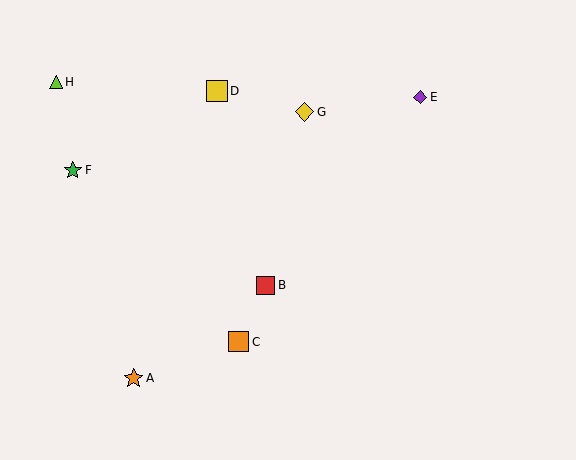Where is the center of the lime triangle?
The center of the lime triangle is at (56, 82).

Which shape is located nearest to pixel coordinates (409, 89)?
The purple diamond (labeled E) at (420, 97) is nearest to that location.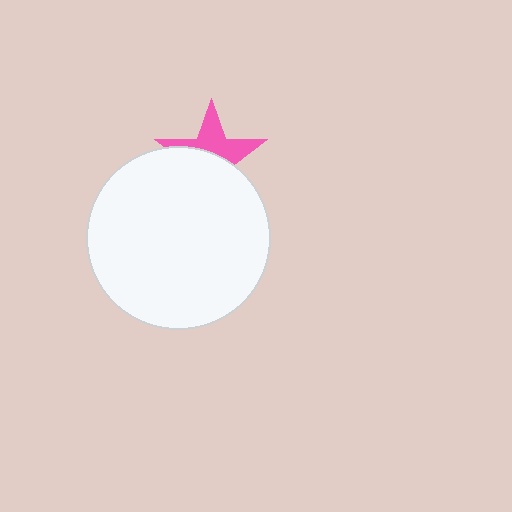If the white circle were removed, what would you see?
You would see the complete pink star.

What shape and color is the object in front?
The object in front is a white circle.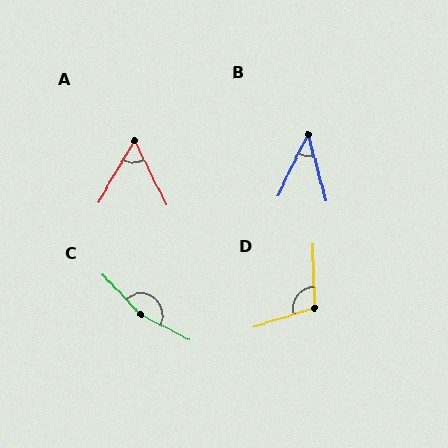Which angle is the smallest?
B, at approximately 41 degrees.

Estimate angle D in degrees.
Approximately 106 degrees.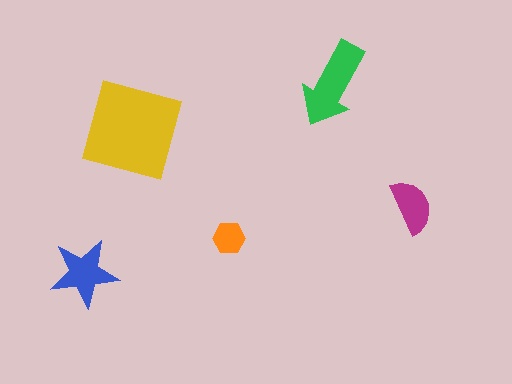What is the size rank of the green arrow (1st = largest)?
2nd.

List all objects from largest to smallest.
The yellow diamond, the green arrow, the blue star, the magenta semicircle, the orange hexagon.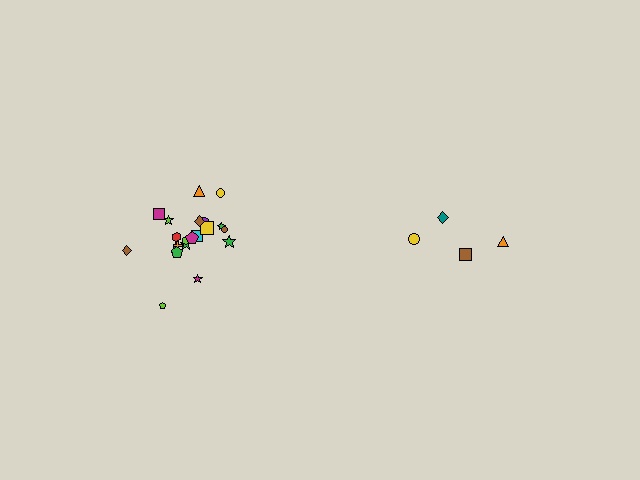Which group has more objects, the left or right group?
The left group.